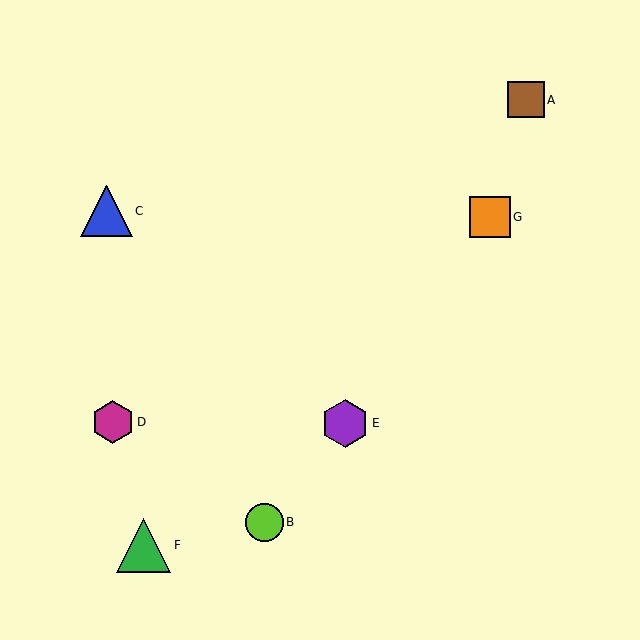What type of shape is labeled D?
Shape D is a magenta hexagon.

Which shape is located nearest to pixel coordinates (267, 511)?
The lime circle (labeled B) at (264, 523) is nearest to that location.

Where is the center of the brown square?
The center of the brown square is at (526, 100).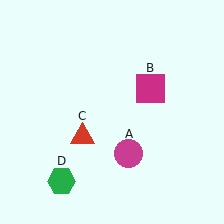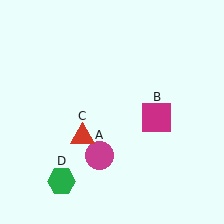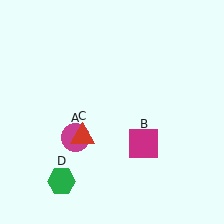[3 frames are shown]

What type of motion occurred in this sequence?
The magenta circle (object A), magenta square (object B) rotated clockwise around the center of the scene.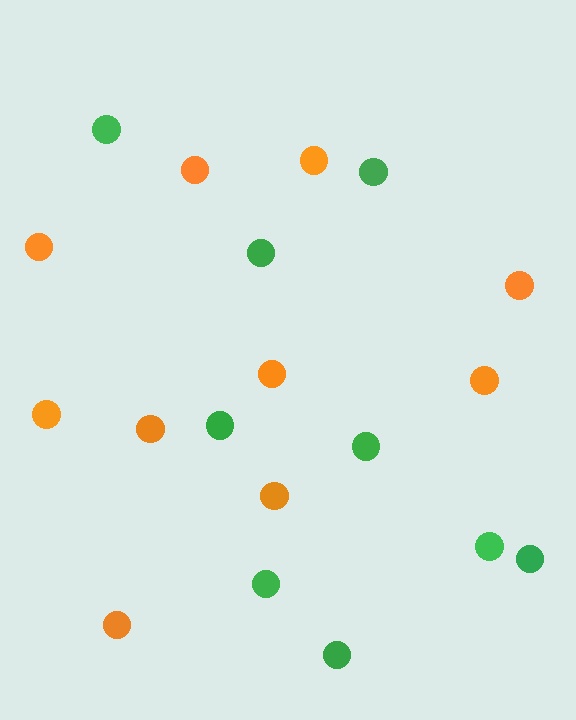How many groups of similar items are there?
There are 2 groups: one group of green circles (9) and one group of orange circles (10).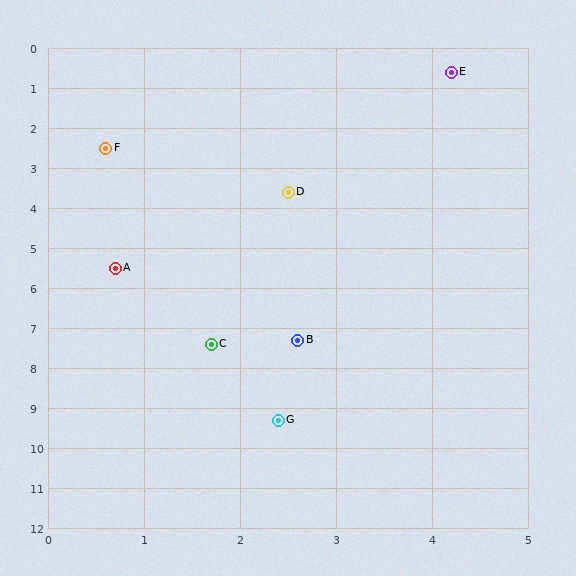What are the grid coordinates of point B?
Point B is at approximately (2.6, 7.3).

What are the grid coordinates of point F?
Point F is at approximately (0.6, 2.5).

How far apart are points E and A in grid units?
Points E and A are about 6.0 grid units apart.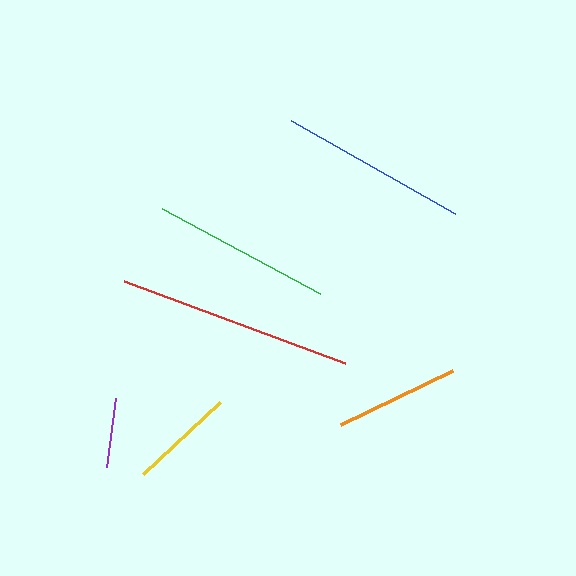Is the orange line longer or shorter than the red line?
The red line is longer than the orange line.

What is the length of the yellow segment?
The yellow segment is approximately 105 pixels long.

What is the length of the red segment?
The red segment is approximately 236 pixels long.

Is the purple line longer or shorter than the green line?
The green line is longer than the purple line.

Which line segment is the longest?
The red line is the longest at approximately 236 pixels.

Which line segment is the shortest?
The purple line is the shortest at approximately 70 pixels.